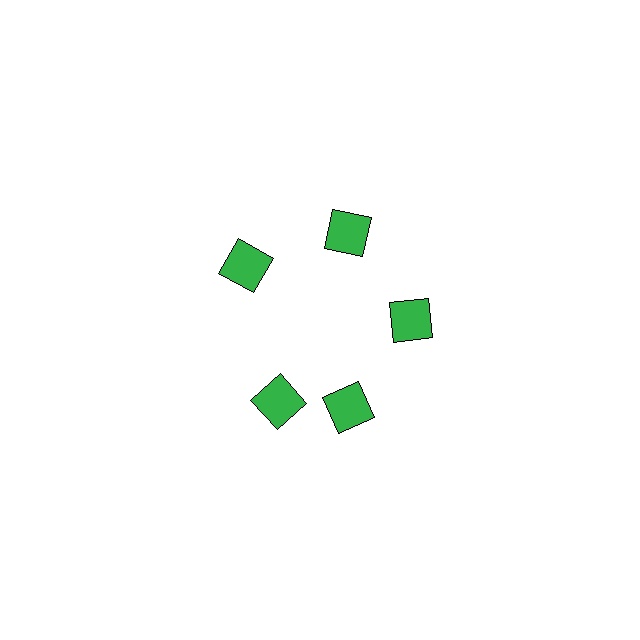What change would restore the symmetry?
The symmetry would be restored by rotating it back into even spacing with its neighbors so that all 5 squares sit at equal angles and equal distance from the center.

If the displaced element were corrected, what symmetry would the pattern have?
It would have 5-fold rotational symmetry — the pattern would map onto itself every 72 degrees.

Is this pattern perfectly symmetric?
No. The 5 green squares are arranged in a ring, but one element near the 8 o'clock position is rotated out of alignment along the ring, breaking the 5-fold rotational symmetry.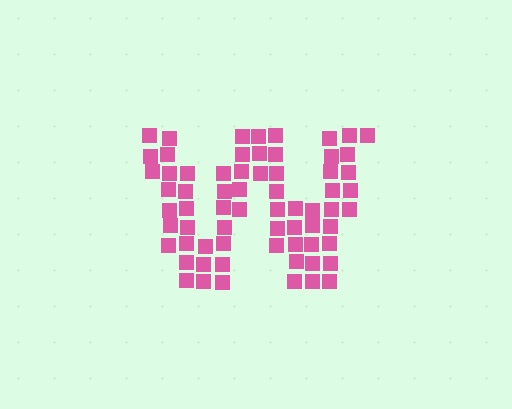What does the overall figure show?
The overall figure shows the letter W.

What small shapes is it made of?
It is made of small squares.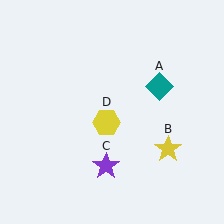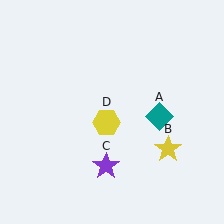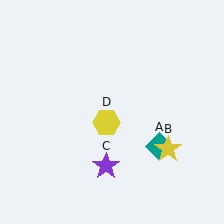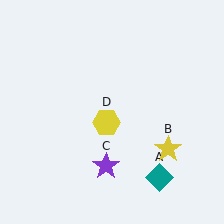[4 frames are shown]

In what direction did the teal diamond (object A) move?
The teal diamond (object A) moved down.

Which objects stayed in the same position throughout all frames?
Yellow star (object B) and purple star (object C) and yellow hexagon (object D) remained stationary.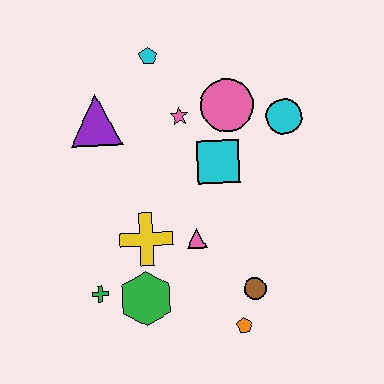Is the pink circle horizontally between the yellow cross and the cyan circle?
Yes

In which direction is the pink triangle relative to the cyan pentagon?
The pink triangle is below the cyan pentagon.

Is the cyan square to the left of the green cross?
No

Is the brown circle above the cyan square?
No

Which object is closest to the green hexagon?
The green cross is closest to the green hexagon.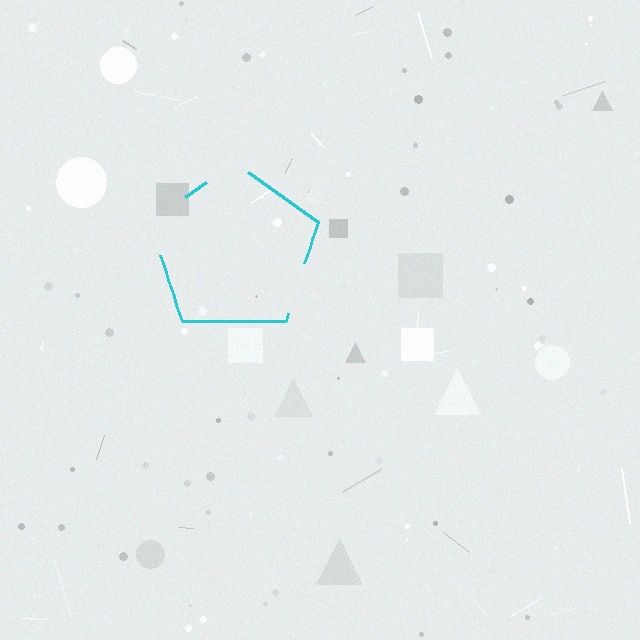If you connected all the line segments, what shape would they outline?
They would outline a pentagon.